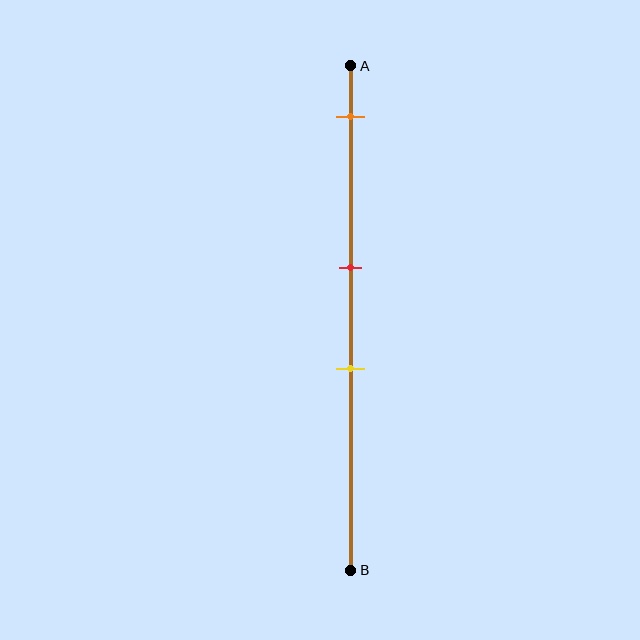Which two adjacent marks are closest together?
The red and yellow marks are the closest adjacent pair.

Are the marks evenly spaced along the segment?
No, the marks are not evenly spaced.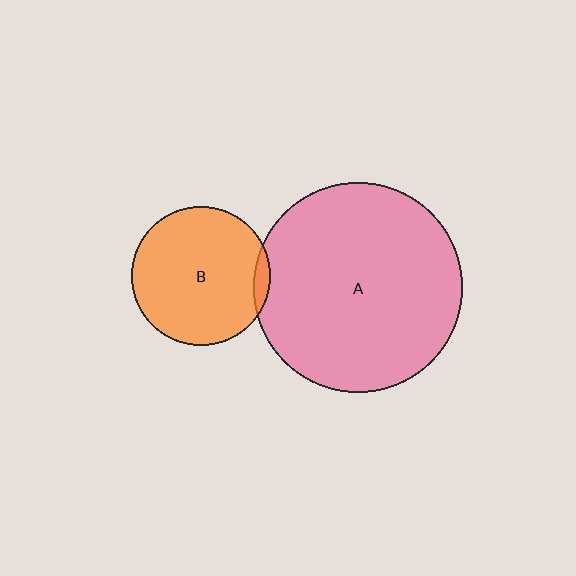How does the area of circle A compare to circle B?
Approximately 2.3 times.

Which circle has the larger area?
Circle A (pink).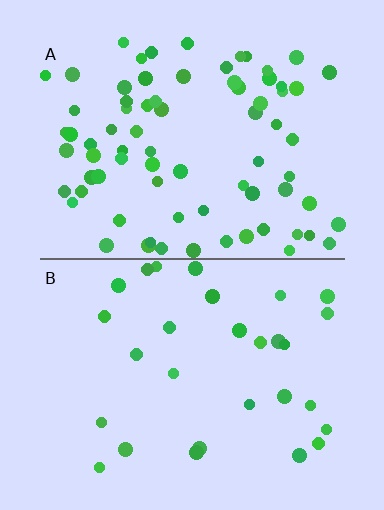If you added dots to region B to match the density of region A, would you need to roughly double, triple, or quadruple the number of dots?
Approximately double.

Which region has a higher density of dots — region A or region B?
A (the top).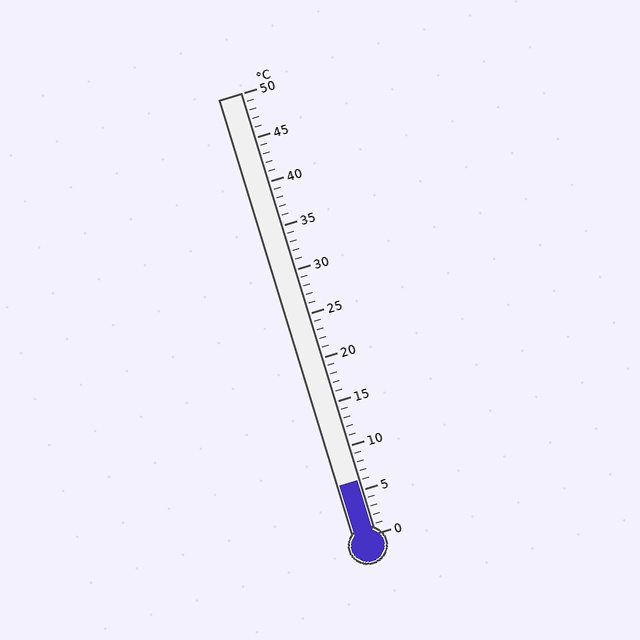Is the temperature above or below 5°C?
The temperature is above 5°C.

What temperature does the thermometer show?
The thermometer shows approximately 6°C.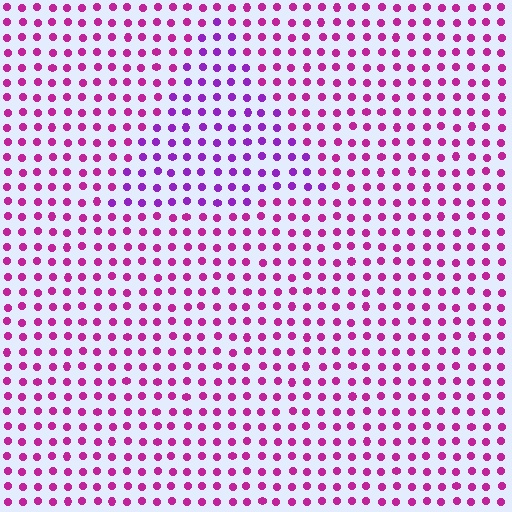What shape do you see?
I see a triangle.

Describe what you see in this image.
The image is filled with small magenta elements in a uniform arrangement. A triangle-shaped region is visible where the elements are tinted to a slightly different hue, forming a subtle color boundary.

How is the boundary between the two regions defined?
The boundary is defined purely by a slight shift in hue (about 32 degrees). Spacing, size, and orientation are identical on both sides.